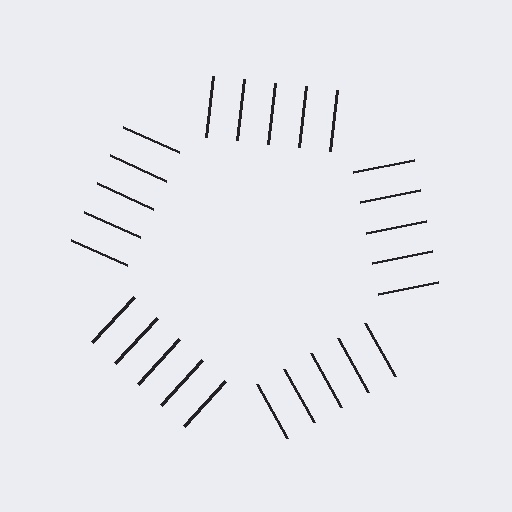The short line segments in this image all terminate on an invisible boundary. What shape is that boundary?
An illusory pentagon — the line segments terminate on its edges but no continuous stroke is drawn.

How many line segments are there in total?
25 — 5 along each of the 5 edges.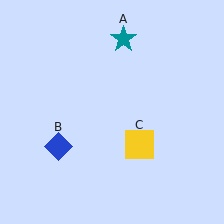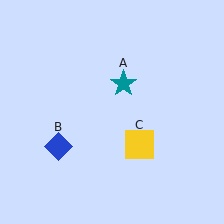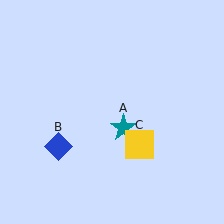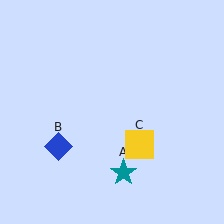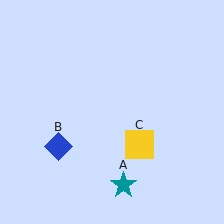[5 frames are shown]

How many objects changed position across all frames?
1 object changed position: teal star (object A).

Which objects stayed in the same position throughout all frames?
Blue diamond (object B) and yellow square (object C) remained stationary.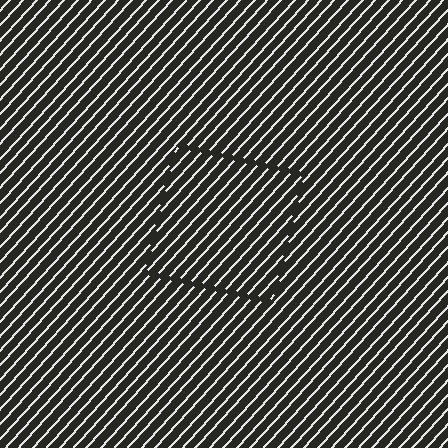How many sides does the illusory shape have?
4 sides — the line-ends trace a square.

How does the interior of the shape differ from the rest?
The interior of the shape contains the same grating, shifted by half a period — the contour is defined by the phase discontinuity where line-ends from the inner and outer gratings abut.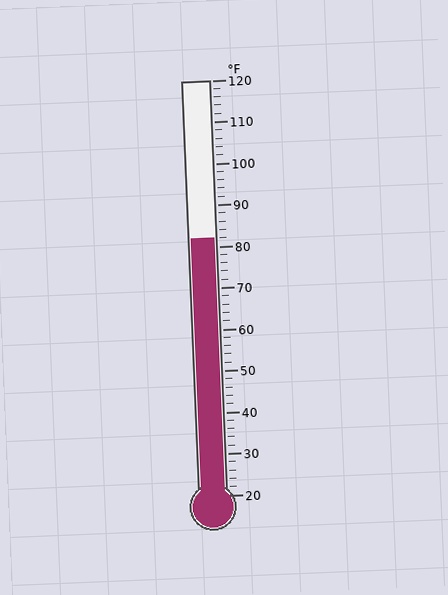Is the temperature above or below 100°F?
The temperature is below 100°F.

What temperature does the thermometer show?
The thermometer shows approximately 82°F.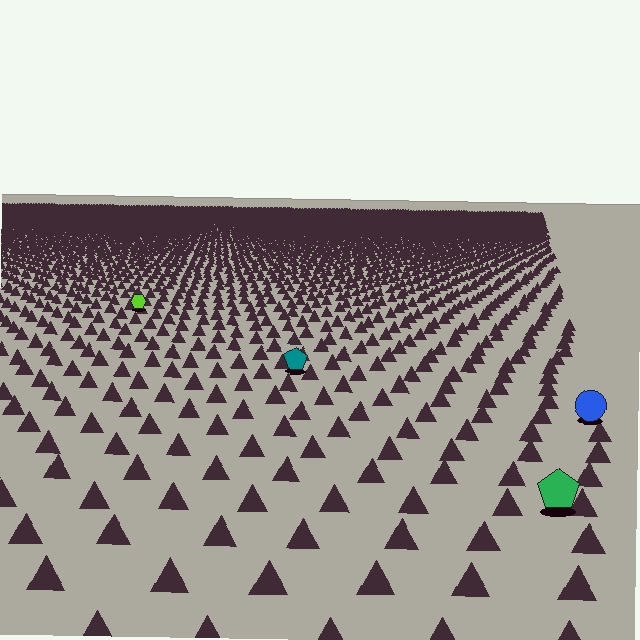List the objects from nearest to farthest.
From nearest to farthest: the green pentagon, the blue circle, the teal pentagon, the lime hexagon.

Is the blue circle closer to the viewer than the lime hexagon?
Yes. The blue circle is closer — you can tell from the texture gradient: the ground texture is coarser near it.